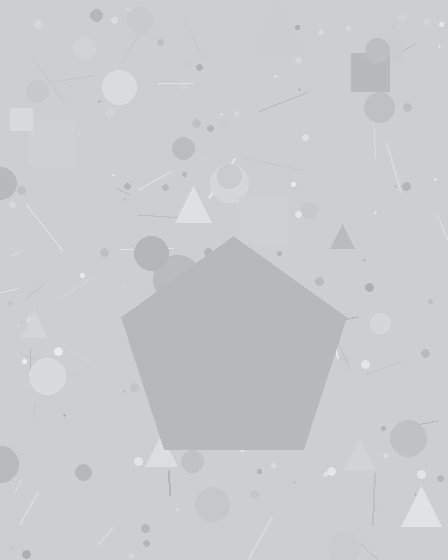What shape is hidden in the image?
A pentagon is hidden in the image.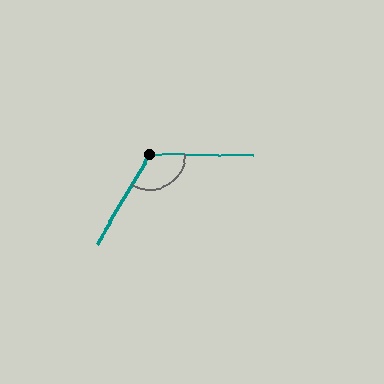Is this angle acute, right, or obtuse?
It is obtuse.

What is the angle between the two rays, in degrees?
Approximately 120 degrees.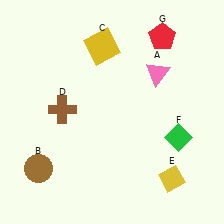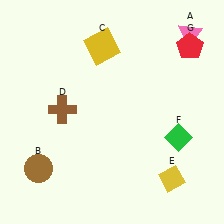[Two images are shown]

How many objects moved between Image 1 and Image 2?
2 objects moved between the two images.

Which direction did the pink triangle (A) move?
The pink triangle (A) moved up.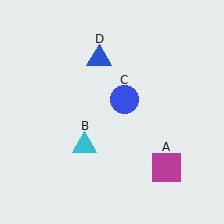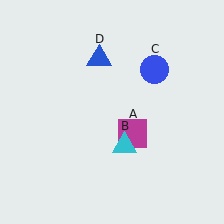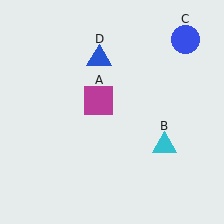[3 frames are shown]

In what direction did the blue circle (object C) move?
The blue circle (object C) moved up and to the right.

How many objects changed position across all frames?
3 objects changed position: magenta square (object A), cyan triangle (object B), blue circle (object C).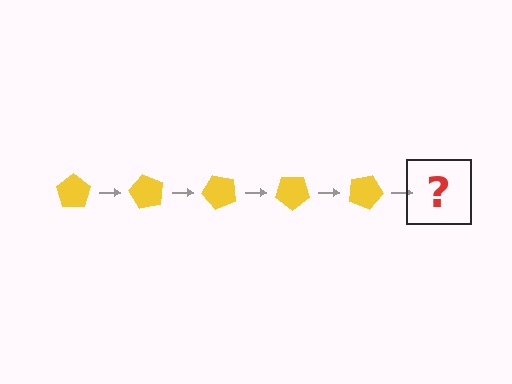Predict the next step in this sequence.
The next step is a yellow pentagon rotated 300 degrees.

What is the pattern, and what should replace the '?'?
The pattern is that the pentagon rotates 60 degrees each step. The '?' should be a yellow pentagon rotated 300 degrees.